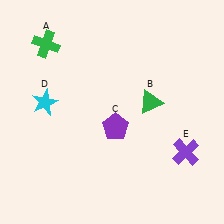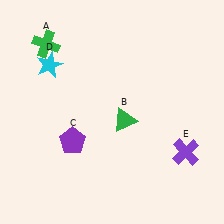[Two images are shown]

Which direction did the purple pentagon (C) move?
The purple pentagon (C) moved left.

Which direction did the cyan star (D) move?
The cyan star (D) moved up.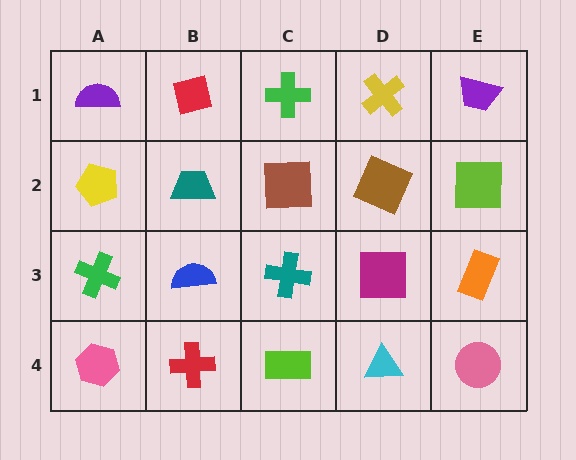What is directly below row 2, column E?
An orange rectangle.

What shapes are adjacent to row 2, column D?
A yellow cross (row 1, column D), a magenta square (row 3, column D), a brown square (row 2, column C), a lime square (row 2, column E).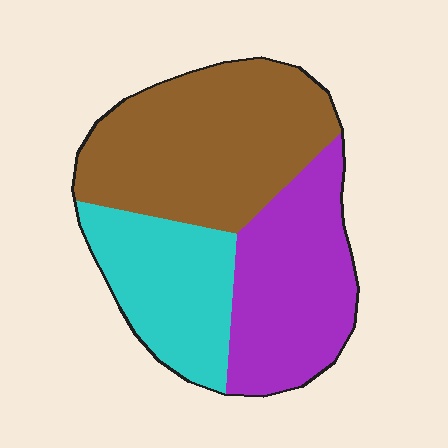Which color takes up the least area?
Cyan, at roughly 25%.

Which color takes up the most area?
Brown, at roughly 45%.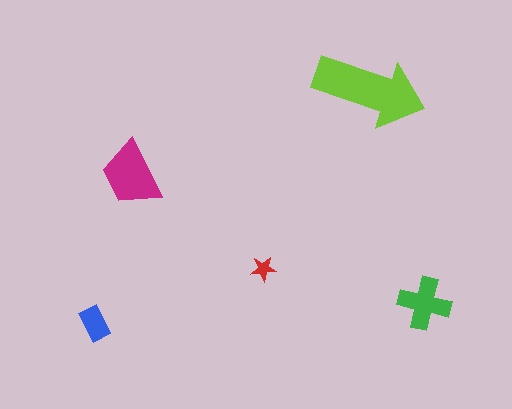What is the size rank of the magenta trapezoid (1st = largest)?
2nd.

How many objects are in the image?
There are 5 objects in the image.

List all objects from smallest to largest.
The red star, the blue rectangle, the green cross, the magenta trapezoid, the lime arrow.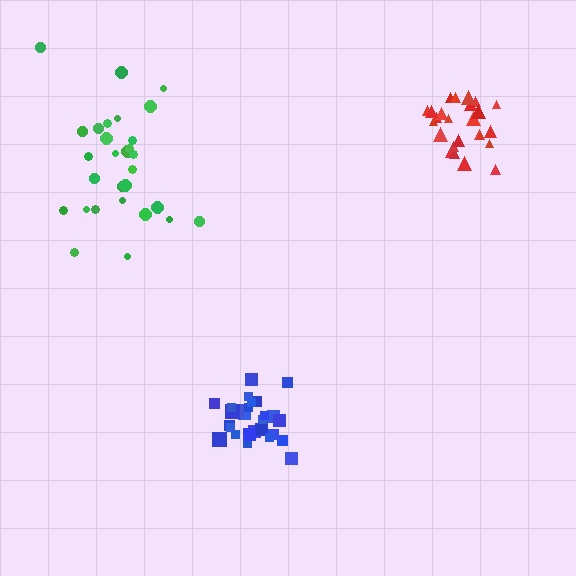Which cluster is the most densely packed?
Blue.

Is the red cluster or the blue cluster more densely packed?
Blue.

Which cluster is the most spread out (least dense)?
Green.